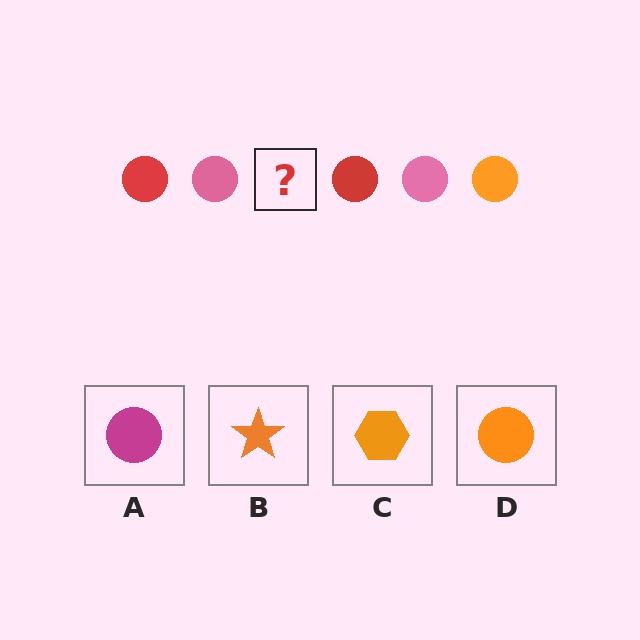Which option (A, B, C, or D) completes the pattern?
D.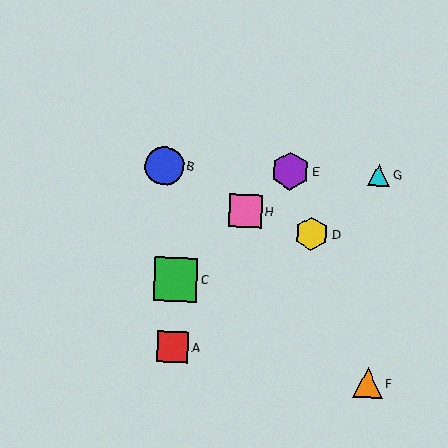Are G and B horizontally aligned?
Yes, both are at y≈175.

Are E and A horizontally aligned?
No, E is at y≈171 and A is at y≈347.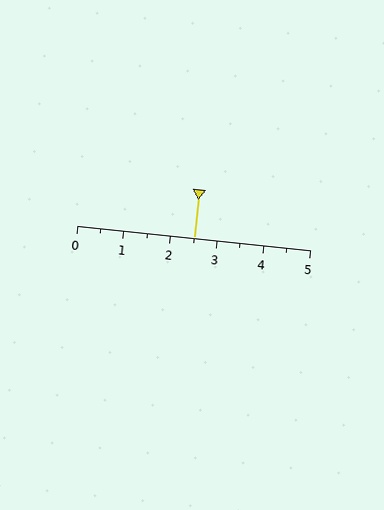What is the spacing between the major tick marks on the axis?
The major ticks are spaced 1 apart.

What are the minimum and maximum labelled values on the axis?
The axis runs from 0 to 5.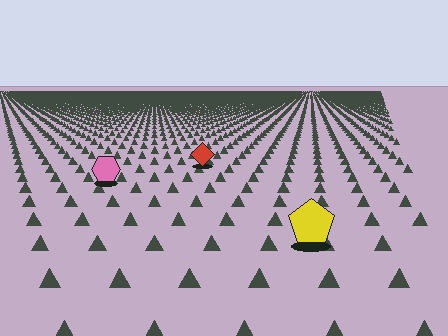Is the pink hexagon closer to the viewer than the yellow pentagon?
No. The yellow pentagon is closer — you can tell from the texture gradient: the ground texture is coarser near it.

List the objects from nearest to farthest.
From nearest to farthest: the yellow pentagon, the pink hexagon, the red diamond.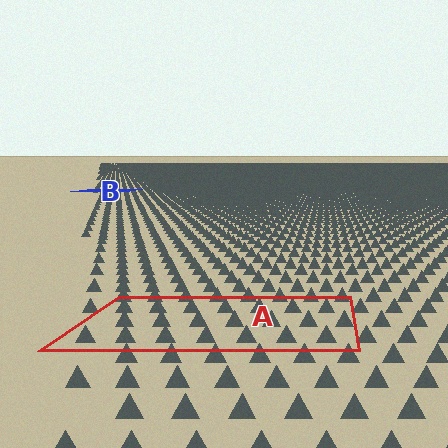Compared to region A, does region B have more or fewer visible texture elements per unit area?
Region B has more texture elements per unit area — they are packed more densely because it is farther away.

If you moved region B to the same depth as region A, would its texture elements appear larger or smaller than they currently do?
They would appear larger. At a closer depth, the same texture elements are projected at a bigger on-screen size.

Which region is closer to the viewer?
Region A is closer. The texture elements there are larger and more spread out.